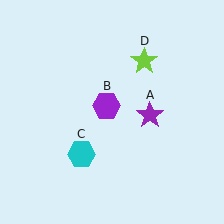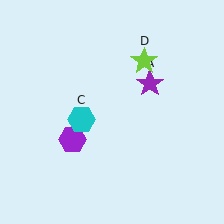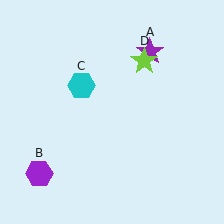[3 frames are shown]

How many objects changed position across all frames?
3 objects changed position: purple star (object A), purple hexagon (object B), cyan hexagon (object C).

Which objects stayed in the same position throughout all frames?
Lime star (object D) remained stationary.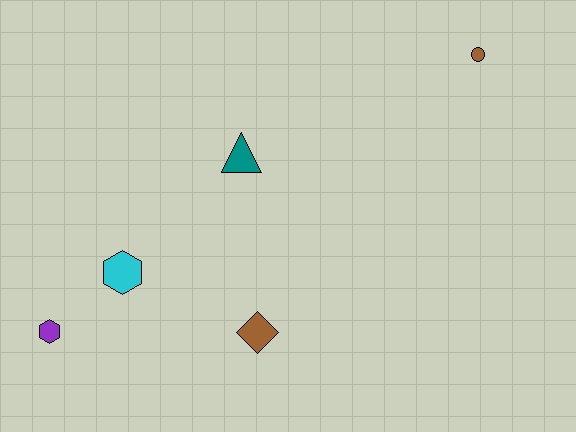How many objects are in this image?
There are 5 objects.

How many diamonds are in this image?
There is 1 diamond.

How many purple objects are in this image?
There is 1 purple object.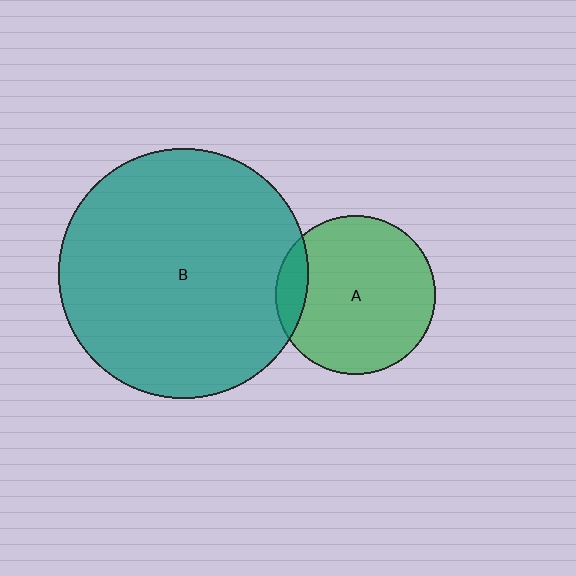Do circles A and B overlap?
Yes.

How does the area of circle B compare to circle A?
Approximately 2.4 times.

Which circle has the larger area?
Circle B (teal).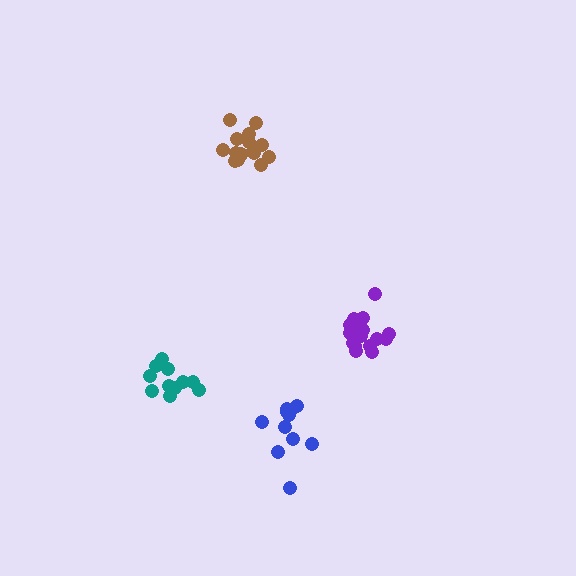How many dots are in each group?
Group 1: 16 dots, Group 2: 11 dots, Group 3: 11 dots, Group 4: 16 dots (54 total).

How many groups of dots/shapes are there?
There are 4 groups.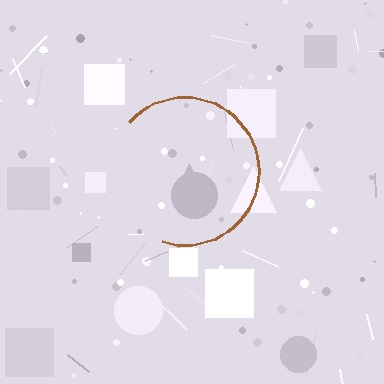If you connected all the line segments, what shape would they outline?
They would outline a circle.